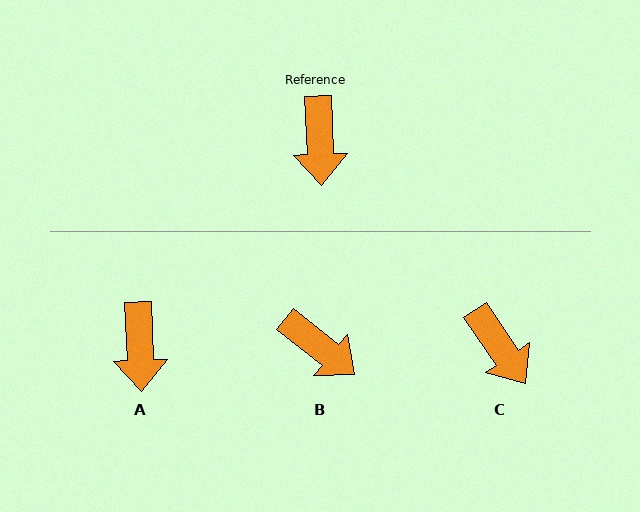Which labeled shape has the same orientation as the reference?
A.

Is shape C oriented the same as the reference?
No, it is off by about 32 degrees.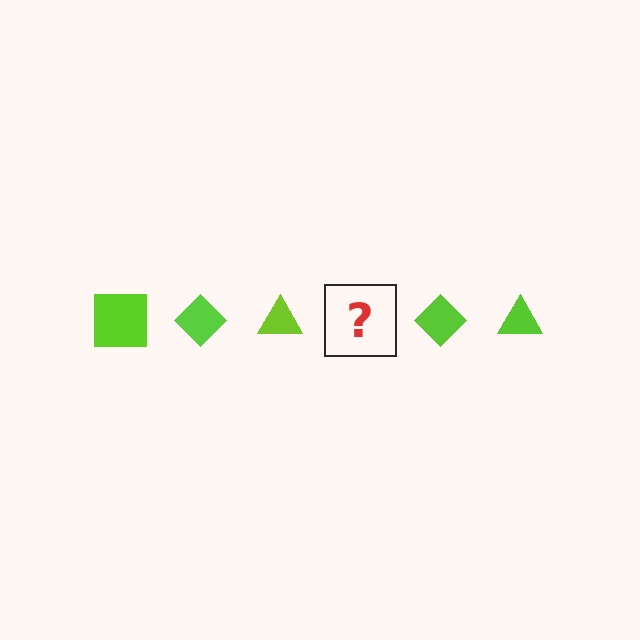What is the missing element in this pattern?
The missing element is a lime square.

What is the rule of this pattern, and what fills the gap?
The rule is that the pattern cycles through square, diamond, triangle shapes in lime. The gap should be filled with a lime square.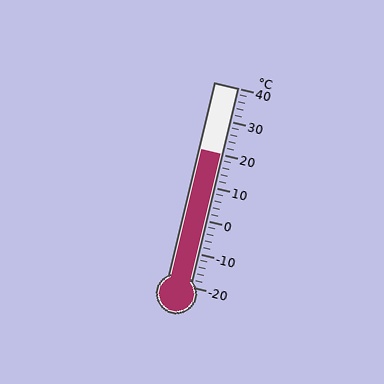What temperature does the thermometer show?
The thermometer shows approximately 20°C.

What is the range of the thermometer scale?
The thermometer scale ranges from -20°C to 40°C.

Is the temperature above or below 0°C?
The temperature is above 0°C.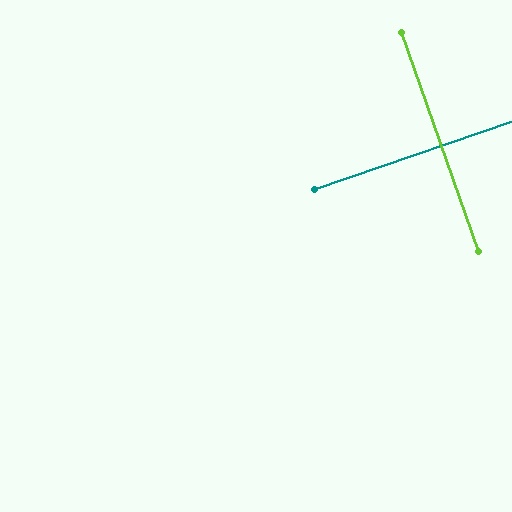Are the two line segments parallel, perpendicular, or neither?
Perpendicular — they meet at approximately 89°.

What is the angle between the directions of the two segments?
Approximately 89 degrees.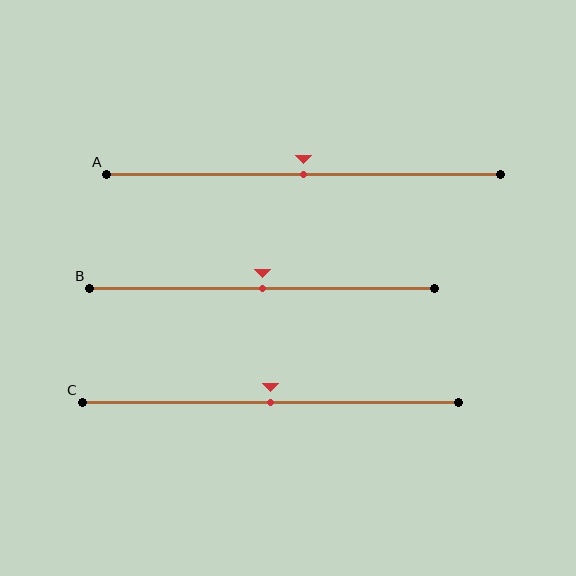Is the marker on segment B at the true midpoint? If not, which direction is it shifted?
Yes, the marker on segment B is at the true midpoint.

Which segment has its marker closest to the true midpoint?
Segment A has its marker closest to the true midpoint.